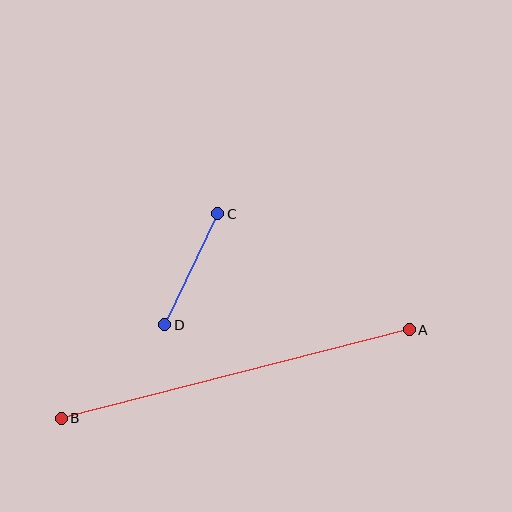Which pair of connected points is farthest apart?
Points A and B are farthest apart.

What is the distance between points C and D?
The distance is approximately 123 pixels.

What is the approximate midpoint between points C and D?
The midpoint is at approximately (191, 269) pixels.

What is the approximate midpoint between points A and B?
The midpoint is at approximately (235, 374) pixels.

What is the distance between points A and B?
The distance is approximately 359 pixels.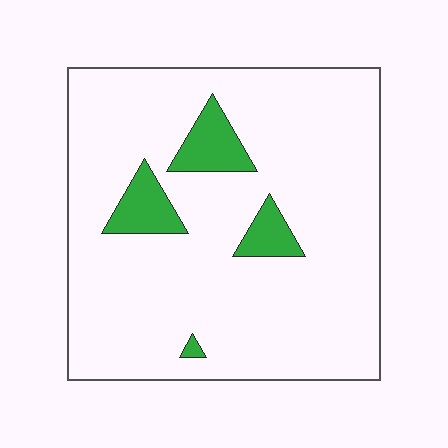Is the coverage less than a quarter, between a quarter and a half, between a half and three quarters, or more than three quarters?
Less than a quarter.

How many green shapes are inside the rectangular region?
4.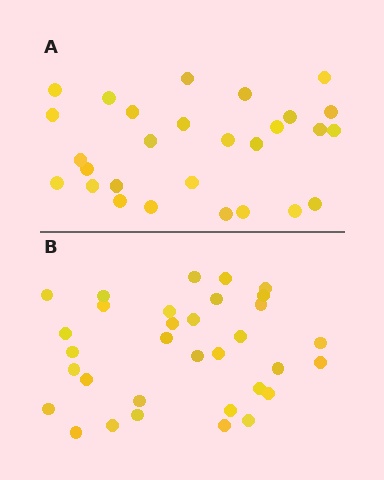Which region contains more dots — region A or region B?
Region B (the bottom region) has more dots.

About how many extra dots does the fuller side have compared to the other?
Region B has about 5 more dots than region A.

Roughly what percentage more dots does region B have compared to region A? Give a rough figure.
About 20% more.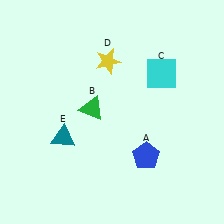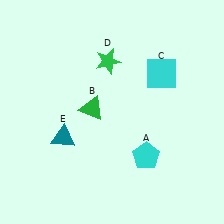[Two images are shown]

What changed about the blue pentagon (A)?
In Image 1, A is blue. In Image 2, it changed to cyan.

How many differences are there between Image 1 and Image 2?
There are 2 differences between the two images.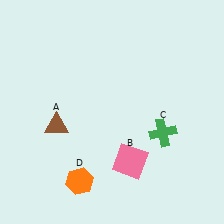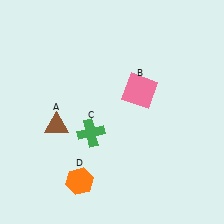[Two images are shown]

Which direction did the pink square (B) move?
The pink square (B) moved up.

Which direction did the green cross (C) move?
The green cross (C) moved left.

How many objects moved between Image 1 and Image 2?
2 objects moved between the two images.